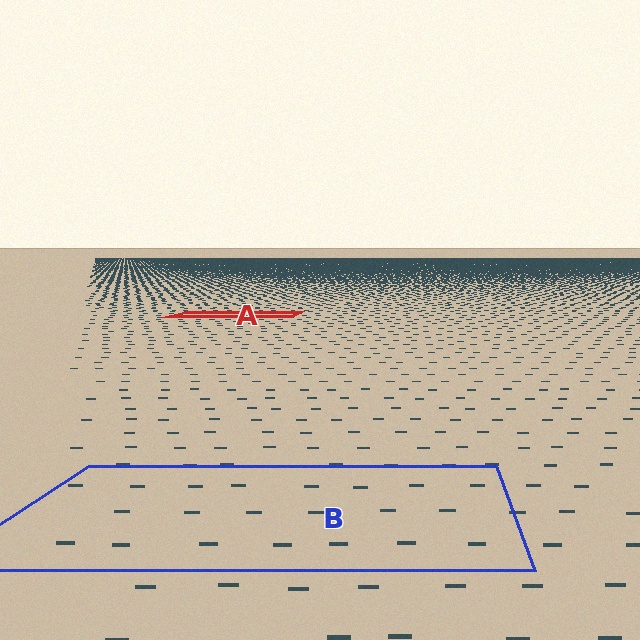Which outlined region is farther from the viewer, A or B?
Region A is farther from the viewer — the texture elements inside it appear smaller and more densely packed.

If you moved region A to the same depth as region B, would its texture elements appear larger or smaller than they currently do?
They would appear larger. At a closer depth, the same texture elements are projected at a bigger on-screen size.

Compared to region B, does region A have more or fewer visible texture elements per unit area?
Region A has more texture elements per unit area — they are packed more densely because it is farther away.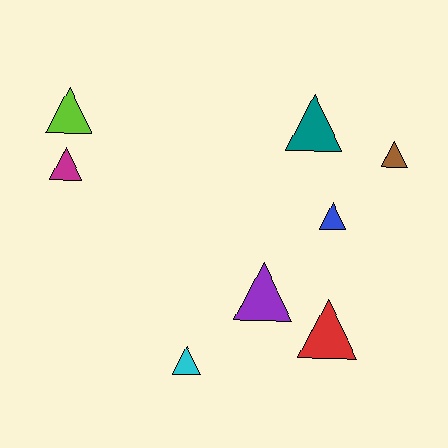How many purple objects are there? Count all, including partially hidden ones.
There is 1 purple object.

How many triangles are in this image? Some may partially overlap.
There are 8 triangles.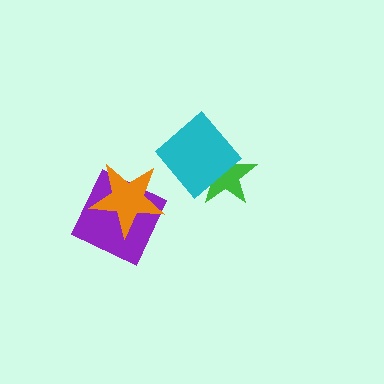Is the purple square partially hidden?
Yes, it is partially covered by another shape.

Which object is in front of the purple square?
The orange star is in front of the purple square.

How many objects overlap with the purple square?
1 object overlaps with the purple square.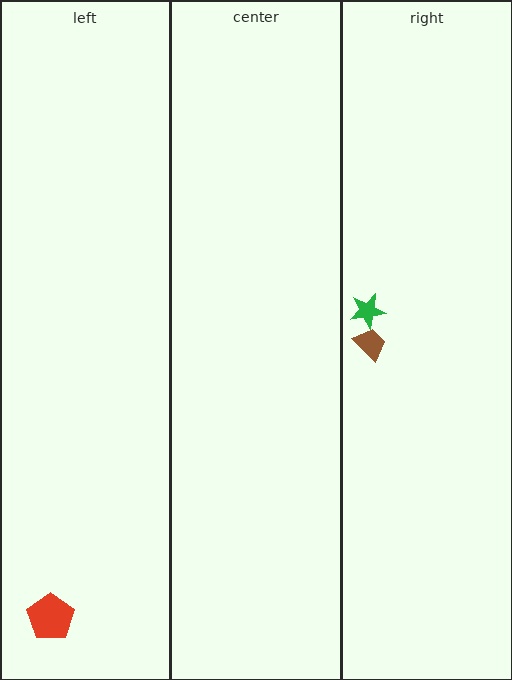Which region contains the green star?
The right region.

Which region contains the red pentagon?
The left region.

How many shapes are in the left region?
1.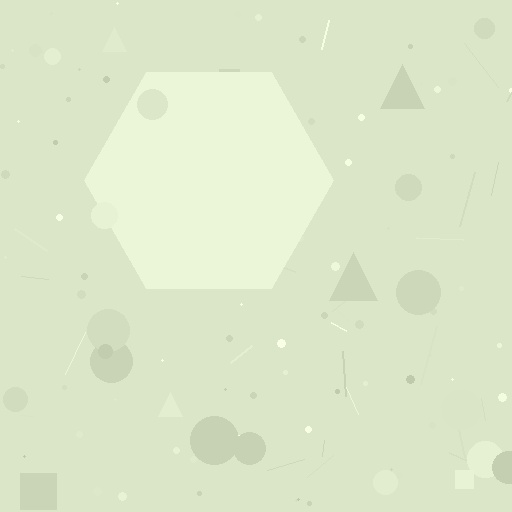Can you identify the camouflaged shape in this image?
The camouflaged shape is a hexagon.